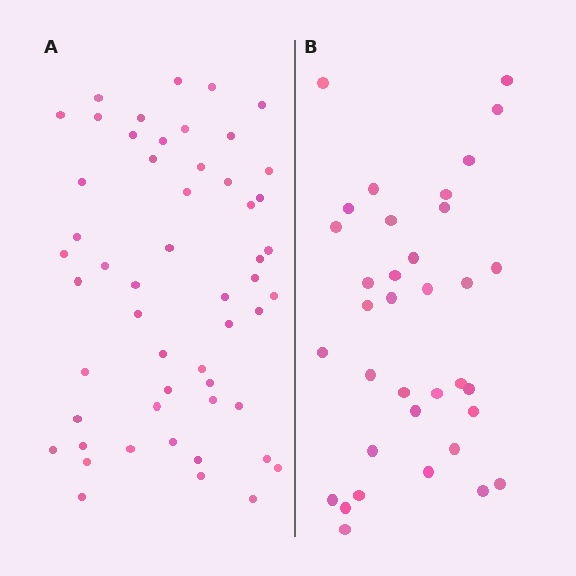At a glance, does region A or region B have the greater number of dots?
Region A (the left region) has more dots.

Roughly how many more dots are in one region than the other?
Region A has approximately 20 more dots than region B.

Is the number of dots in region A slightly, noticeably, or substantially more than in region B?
Region A has substantially more. The ratio is roughly 1.5 to 1.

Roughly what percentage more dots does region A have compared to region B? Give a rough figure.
About 50% more.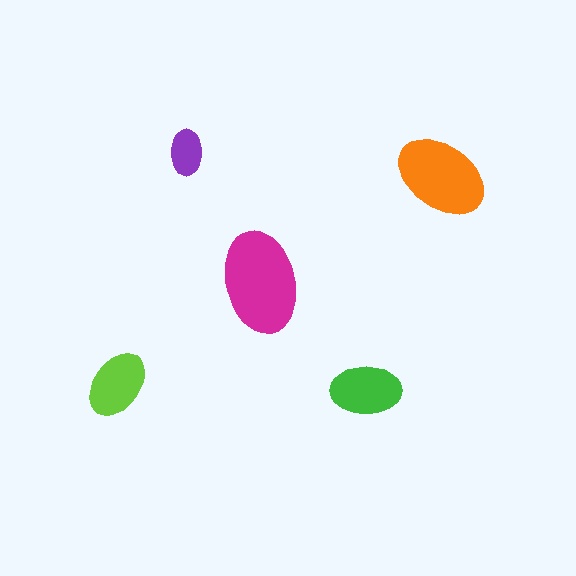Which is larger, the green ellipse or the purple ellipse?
The green one.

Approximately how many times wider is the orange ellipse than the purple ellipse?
About 2 times wider.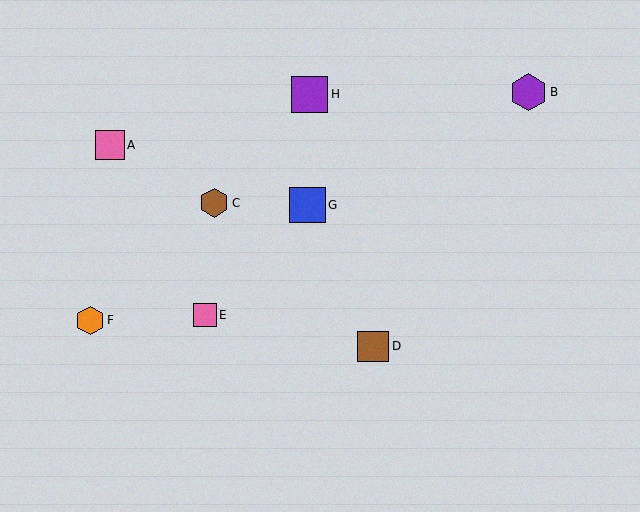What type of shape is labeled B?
Shape B is a purple hexagon.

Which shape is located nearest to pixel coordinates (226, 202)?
The brown hexagon (labeled C) at (214, 203) is nearest to that location.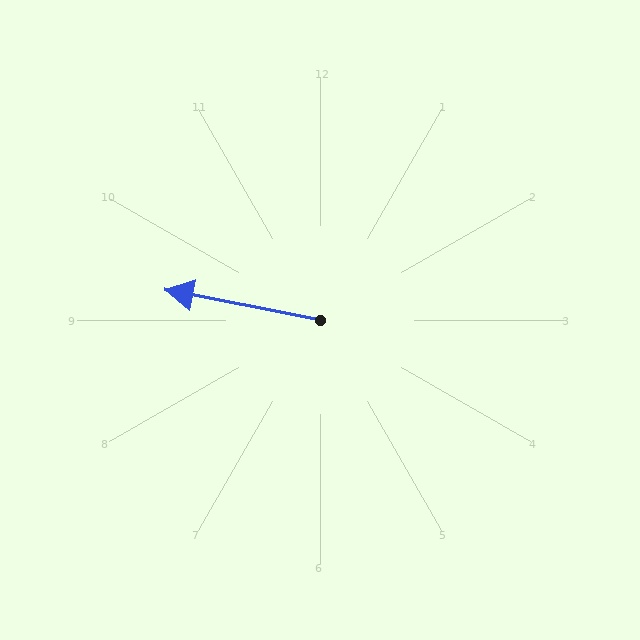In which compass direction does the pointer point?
West.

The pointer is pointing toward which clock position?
Roughly 9 o'clock.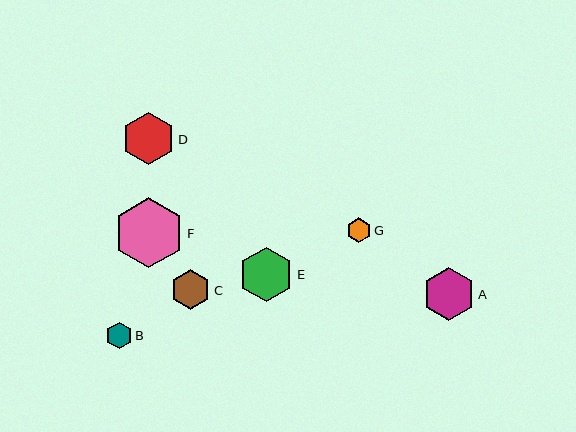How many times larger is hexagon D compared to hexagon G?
Hexagon D is approximately 2.1 times the size of hexagon G.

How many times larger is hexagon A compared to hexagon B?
Hexagon A is approximately 2.0 times the size of hexagon B.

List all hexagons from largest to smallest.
From largest to smallest: F, E, A, D, C, B, G.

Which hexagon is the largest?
Hexagon F is the largest with a size of approximately 70 pixels.